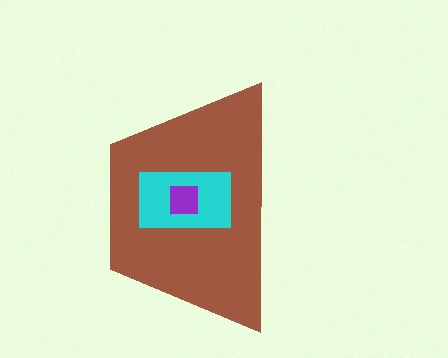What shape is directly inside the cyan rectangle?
The purple square.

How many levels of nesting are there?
3.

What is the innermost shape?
The purple square.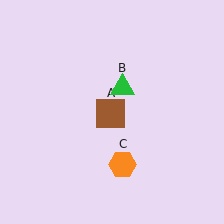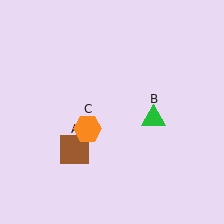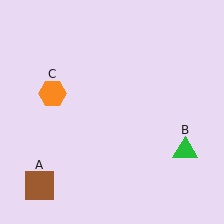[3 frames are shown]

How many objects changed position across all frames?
3 objects changed position: brown square (object A), green triangle (object B), orange hexagon (object C).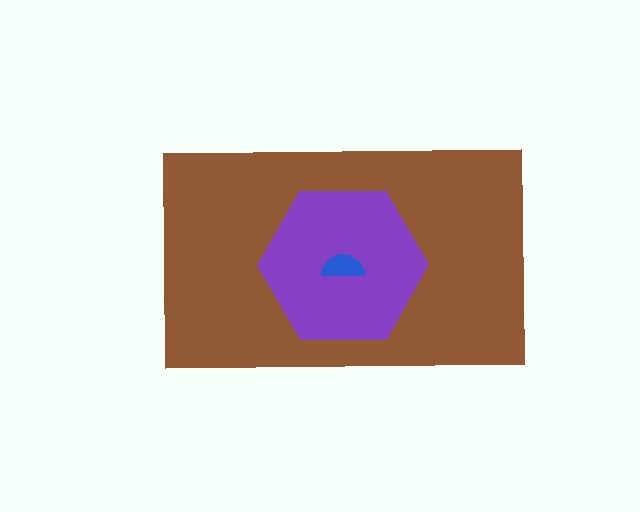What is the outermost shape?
The brown rectangle.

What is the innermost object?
The blue semicircle.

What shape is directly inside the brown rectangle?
The purple hexagon.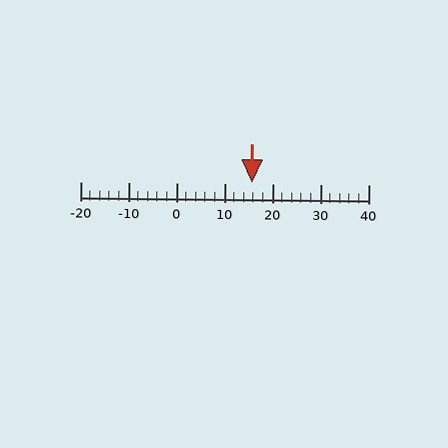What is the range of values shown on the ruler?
The ruler shows values from -20 to 40.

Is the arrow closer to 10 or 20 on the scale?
The arrow is closer to 20.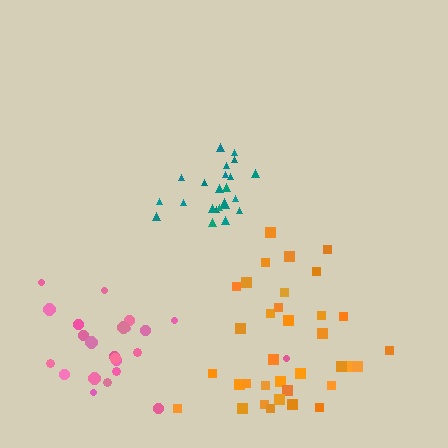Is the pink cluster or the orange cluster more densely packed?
Pink.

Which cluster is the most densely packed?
Teal.